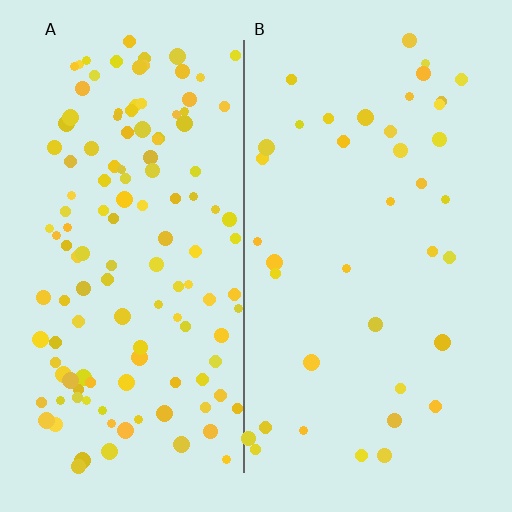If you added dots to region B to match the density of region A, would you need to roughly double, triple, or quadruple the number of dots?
Approximately triple.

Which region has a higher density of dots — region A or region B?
A (the left).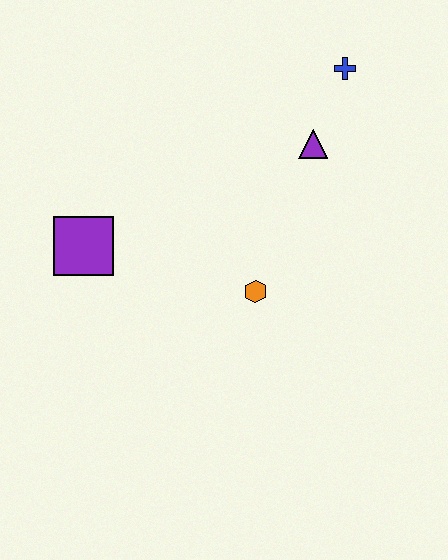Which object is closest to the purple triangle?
The blue cross is closest to the purple triangle.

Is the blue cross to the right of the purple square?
Yes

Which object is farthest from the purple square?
The blue cross is farthest from the purple square.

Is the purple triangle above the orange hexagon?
Yes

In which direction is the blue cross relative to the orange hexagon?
The blue cross is above the orange hexagon.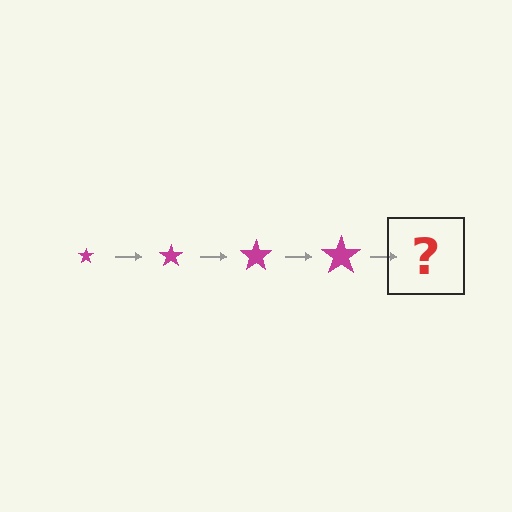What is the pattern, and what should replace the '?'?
The pattern is that the star gets progressively larger each step. The '?' should be a magenta star, larger than the previous one.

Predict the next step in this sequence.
The next step is a magenta star, larger than the previous one.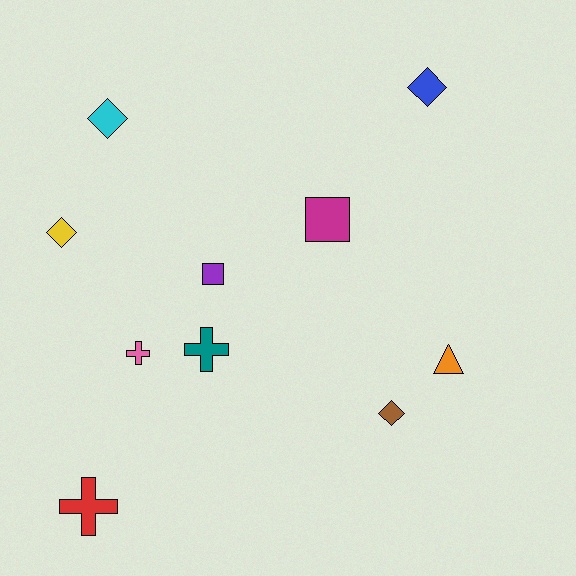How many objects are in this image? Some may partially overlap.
There are 10 objects.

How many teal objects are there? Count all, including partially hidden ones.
There is 1 teal object.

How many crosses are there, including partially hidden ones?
There are 3 crosses.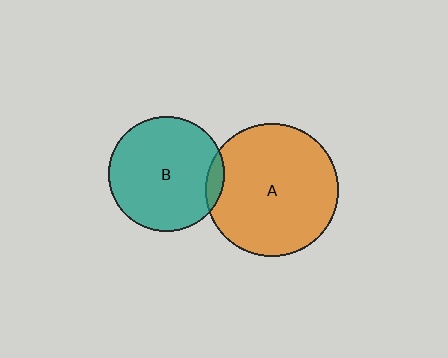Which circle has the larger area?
Circle A (orange).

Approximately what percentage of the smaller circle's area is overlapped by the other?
Approximately 5%.